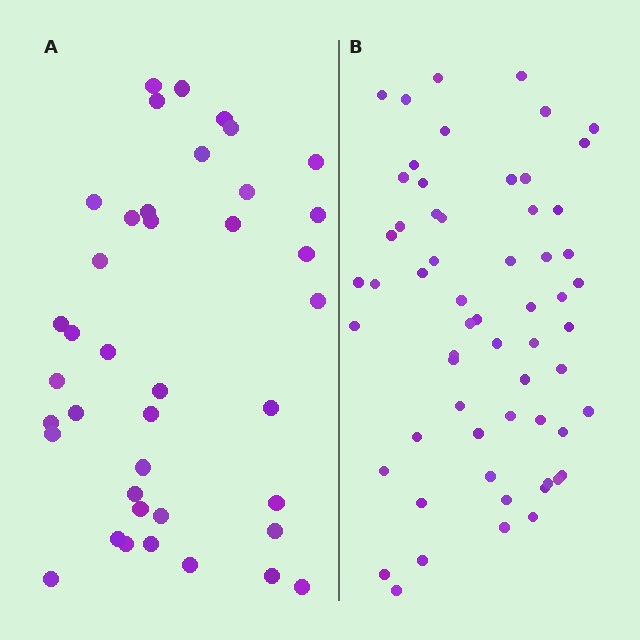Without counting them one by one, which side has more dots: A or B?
Region B (the right region) has more dots.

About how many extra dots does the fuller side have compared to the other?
Region B has approximately 20 more dots than region A.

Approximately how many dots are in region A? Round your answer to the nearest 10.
About 40 dots.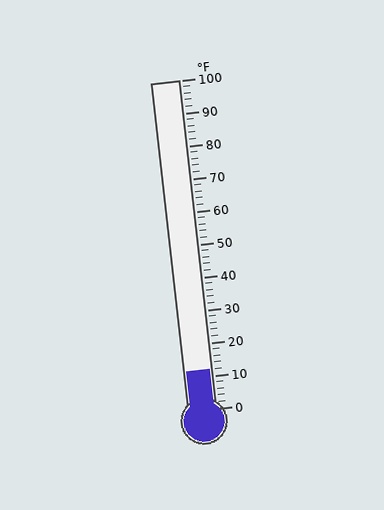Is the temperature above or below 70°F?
The temperature is below 70°F.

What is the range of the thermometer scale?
The thermometer scale ranges from 0°F to 100°F.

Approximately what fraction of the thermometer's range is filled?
The thermometer is filled to approximately 10% of its range.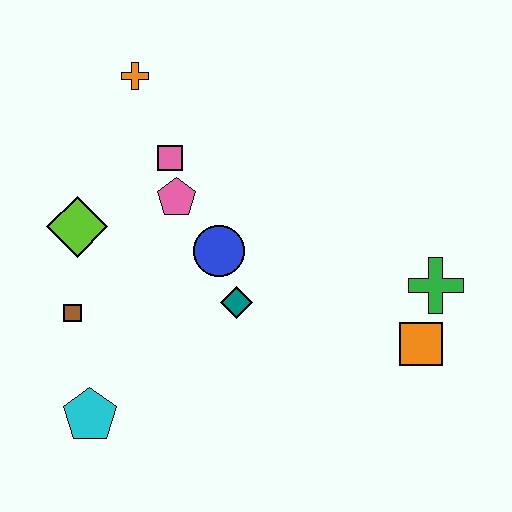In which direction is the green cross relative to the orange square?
The green cross is above the orange square.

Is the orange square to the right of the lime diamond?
Yes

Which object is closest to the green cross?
The orange square is closest to the green cross.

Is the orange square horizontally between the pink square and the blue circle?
No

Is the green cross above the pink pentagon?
No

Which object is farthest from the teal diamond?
The orange cross is farthest from the teal diamond.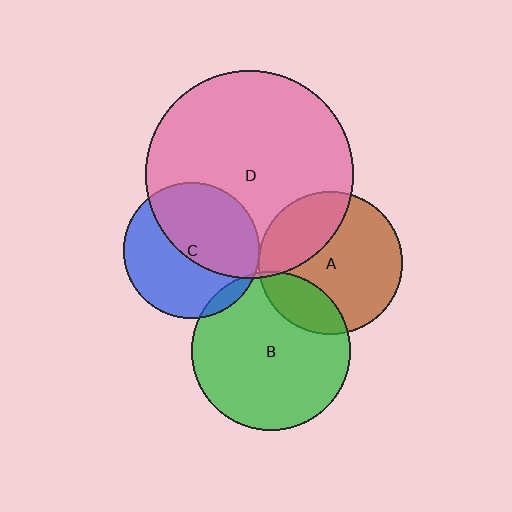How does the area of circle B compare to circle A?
Approximately 1.2 times.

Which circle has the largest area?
Circle D (pink).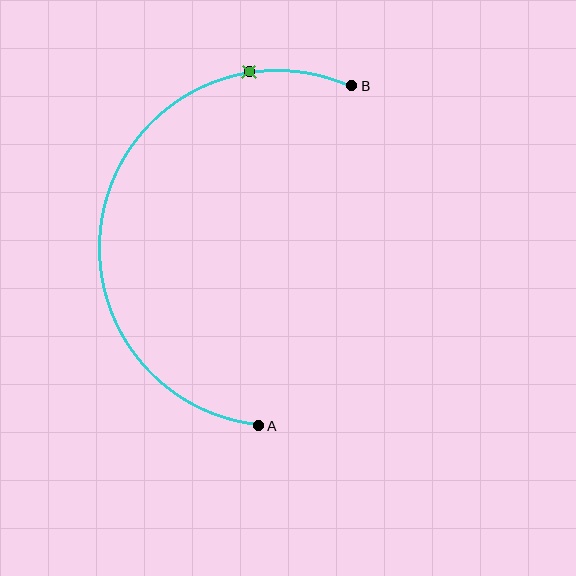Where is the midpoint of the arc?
The arc midpoint is the point on the curve farthest from the straight line joining A and B. It sits to the left of that line.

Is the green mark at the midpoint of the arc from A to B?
No. The green mark lies on the arc but is closer to endpoint B. The arc midpoint would be at the point on the curve equidistant along the arc from both A and B.